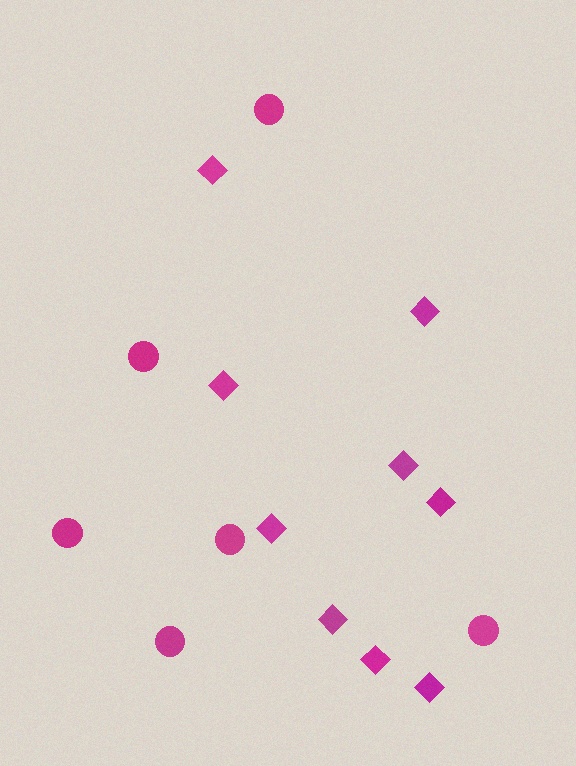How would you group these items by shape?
There are 2 groups: one group of circles (6) and one group of diamonds (9).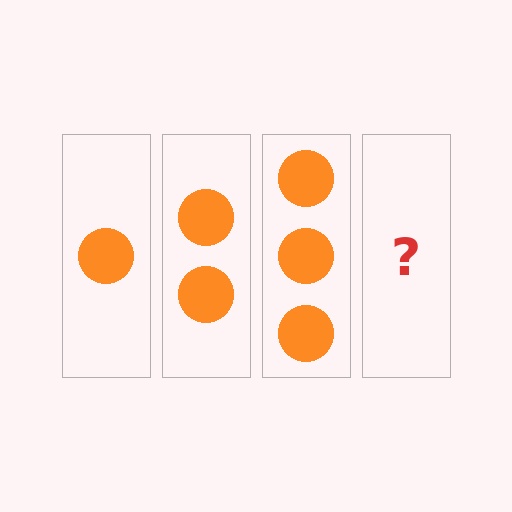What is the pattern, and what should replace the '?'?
The pattern is that each step adds one more circle. The '?' should be 4 circles.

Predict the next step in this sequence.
The next step is 4 circles.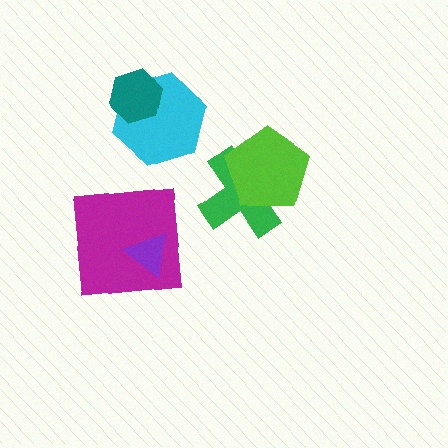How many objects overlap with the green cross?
1 object overlaps with the green cross.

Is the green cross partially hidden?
Yes, it is partially covered by another shape.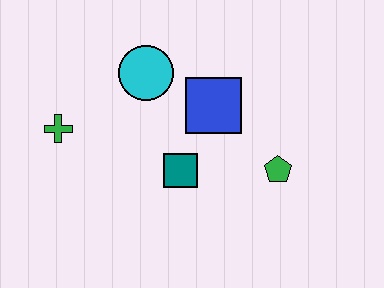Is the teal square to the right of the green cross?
Yes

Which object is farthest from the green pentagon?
The green cross is farthest from the green pentagon.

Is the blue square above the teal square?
Yes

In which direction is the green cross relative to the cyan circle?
The green cross is to the left of the cyan circle.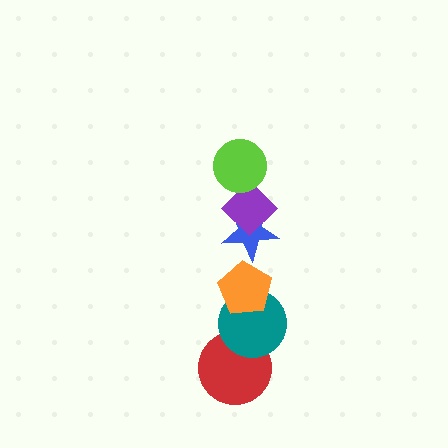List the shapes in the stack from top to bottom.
From top to bottom: the lime circle, the purple diamond, the blue star, the orange pentagon, the teal circle, the red circle.